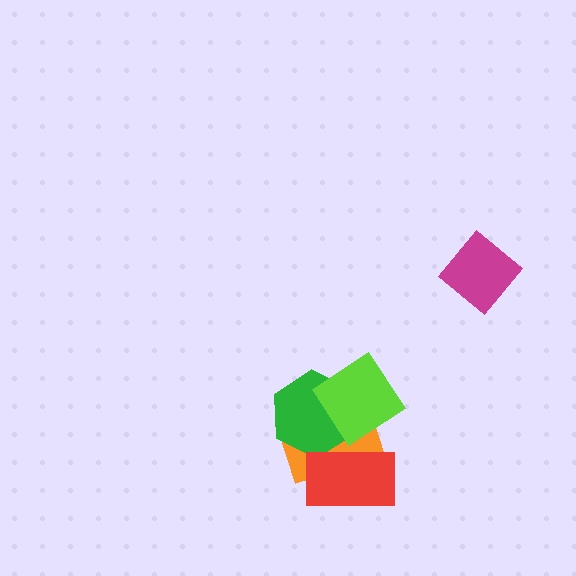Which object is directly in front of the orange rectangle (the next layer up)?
The green hexagon is directly in front of the orange rectangle.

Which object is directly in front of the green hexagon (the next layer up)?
The lime diamond is directly in front of the green hexagon.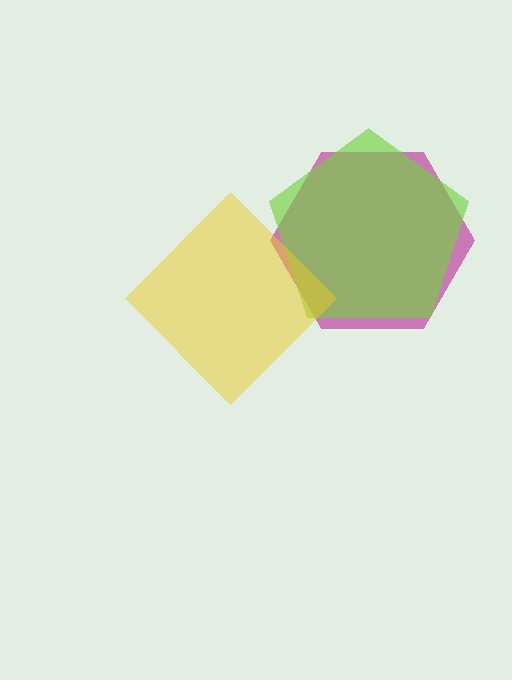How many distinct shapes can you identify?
There are 3 distinct shapes: a magenta hexagon, a lime pentagon, a yellow diamond.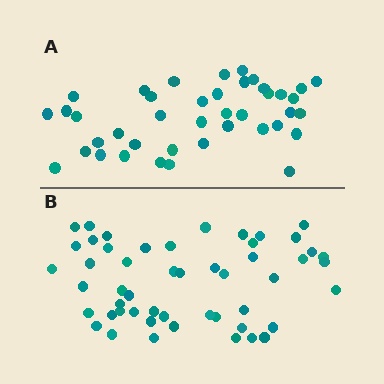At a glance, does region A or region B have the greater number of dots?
Region B (the bottom region) has more dots.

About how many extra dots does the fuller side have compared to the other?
Region B has roughly 10 or so more dots than region A.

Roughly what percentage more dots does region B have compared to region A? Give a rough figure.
About 25% more.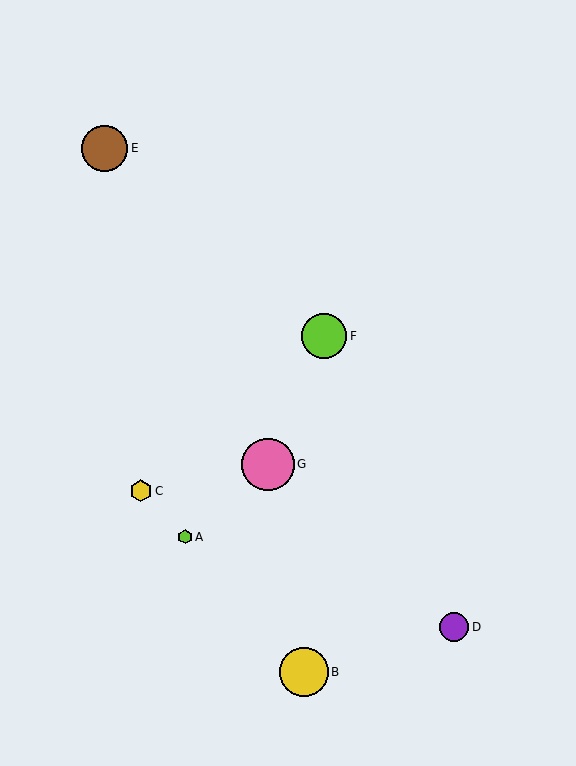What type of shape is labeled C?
Shape C is a yellow hexagon.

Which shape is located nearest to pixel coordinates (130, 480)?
The yellow hexagon (labeled C) at (141, 491) is nearest to that location.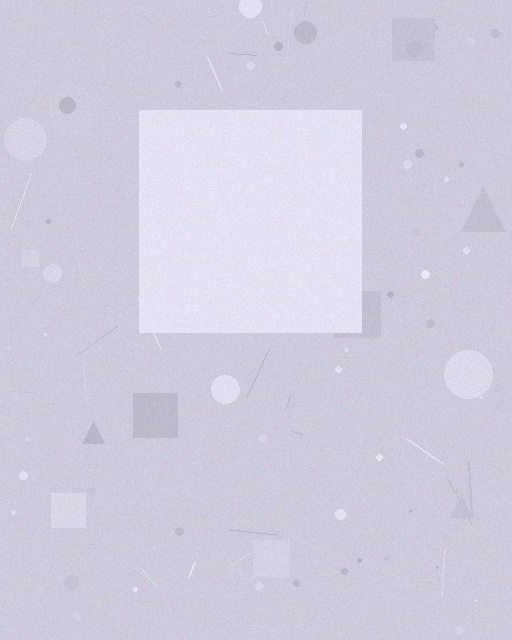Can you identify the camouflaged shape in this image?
The camouflaged shape is a square.